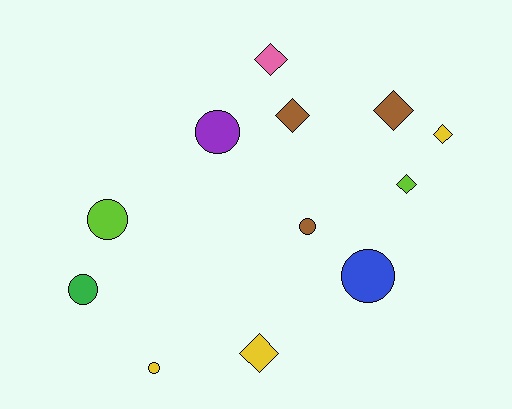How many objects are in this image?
There are 12 objects.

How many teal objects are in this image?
There are no teal objects.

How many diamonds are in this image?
There are 6 diamonds.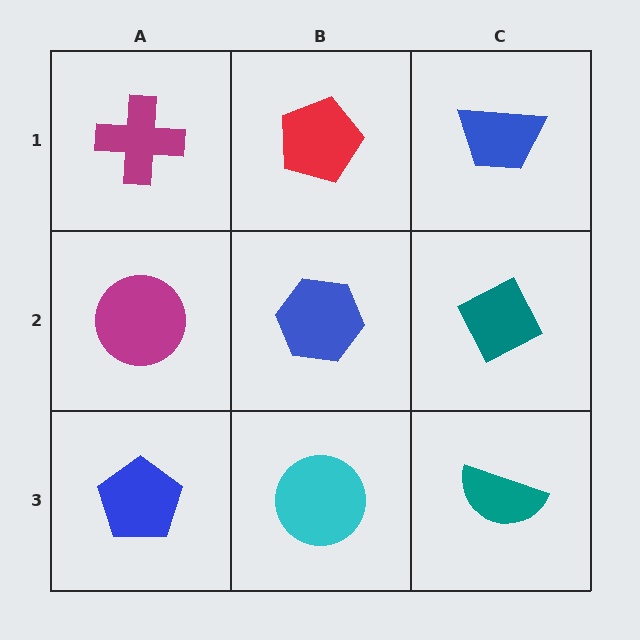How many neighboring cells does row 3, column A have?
2.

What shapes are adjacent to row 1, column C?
A teal diamond (row 2, column C), a red pentagon (row 1, column B).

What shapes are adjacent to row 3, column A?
A magenta circle (row 2, column A), a cyan circle (row 3, column B).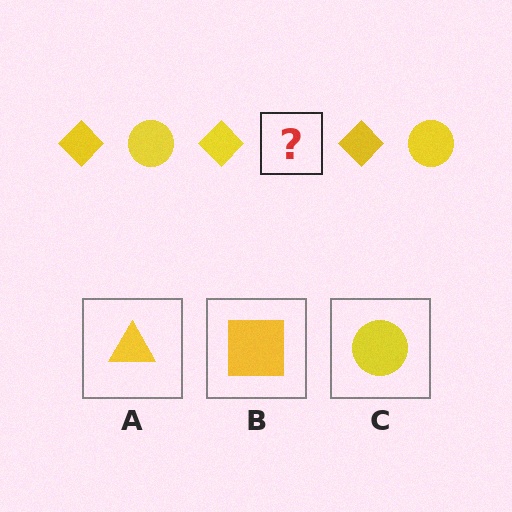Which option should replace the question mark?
Option C.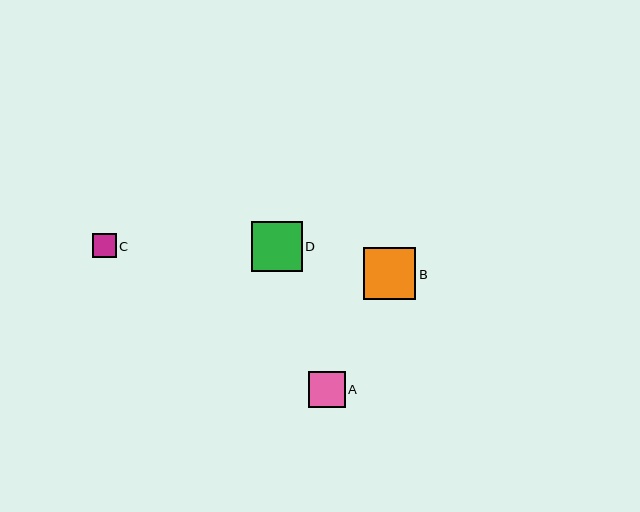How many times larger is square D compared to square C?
Square D is approximately 2.1 times the size of square C.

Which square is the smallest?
Square C is the smallest with a size of approximately 24 pixels.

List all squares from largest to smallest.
From largest to smallest: B, D, A, C.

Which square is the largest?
Square B is the largest with a size of approximately 52 pixels.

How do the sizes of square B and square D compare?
Square B and square D are approximately the same size.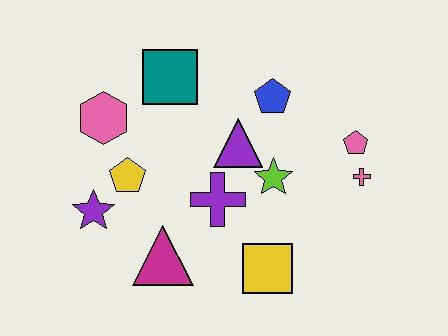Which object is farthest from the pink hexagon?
The pink cross is farthest from the pink hexagon.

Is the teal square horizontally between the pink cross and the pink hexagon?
Yes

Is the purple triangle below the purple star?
No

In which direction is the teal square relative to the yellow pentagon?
The teal square is above the yellow pentagon.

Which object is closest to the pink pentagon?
The pink cross is closest to the pink pentagon.